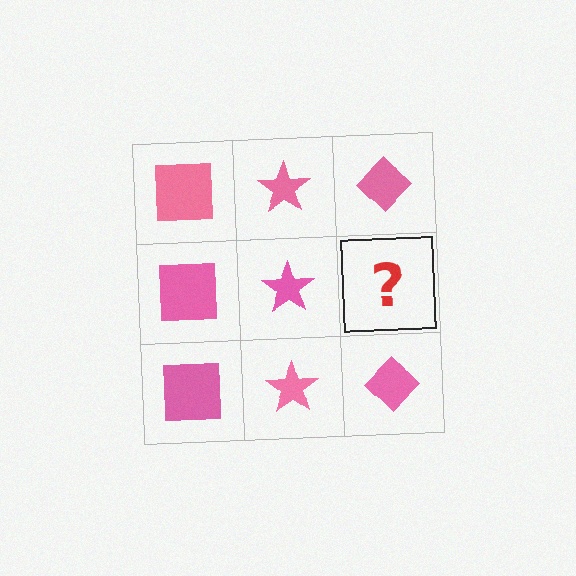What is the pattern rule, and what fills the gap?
The rule is that each column has a consistent shape. The gap should be filled with a pink diamond.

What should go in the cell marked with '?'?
The missing cell should contain a pink diamond.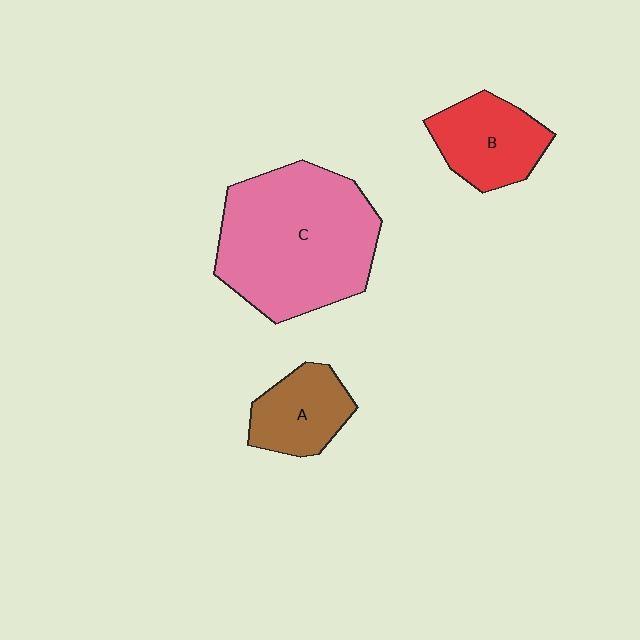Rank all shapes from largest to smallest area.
From largest to smallest: C (pink), B (red), A (brown).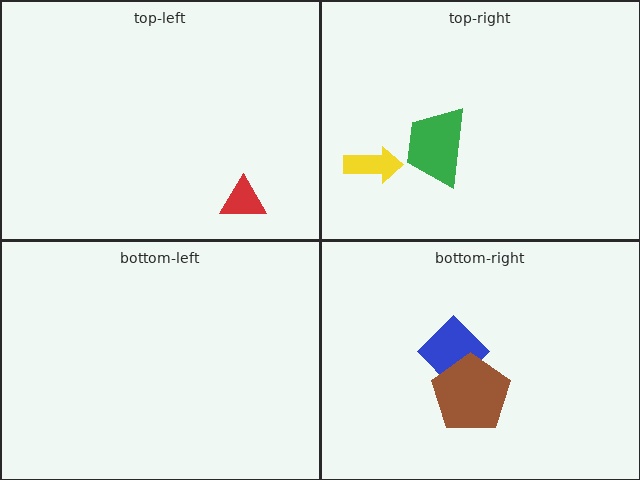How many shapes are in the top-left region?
1.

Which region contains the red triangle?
The top-left region.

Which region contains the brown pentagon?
The bottom-right region.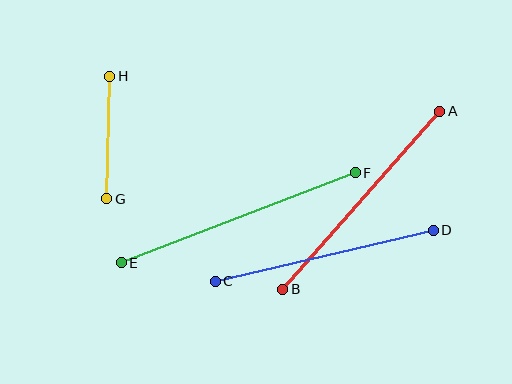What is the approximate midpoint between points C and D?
The midpoint is at approximately (324, 256) pixels.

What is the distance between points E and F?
The distance is approximately 251 pixels.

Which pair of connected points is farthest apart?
Points E and F are farthest apart.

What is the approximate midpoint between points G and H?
The midpoint is at approximately (108, 138) pixels.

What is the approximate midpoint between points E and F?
The midpoint is at approximately (238, 218) pixels.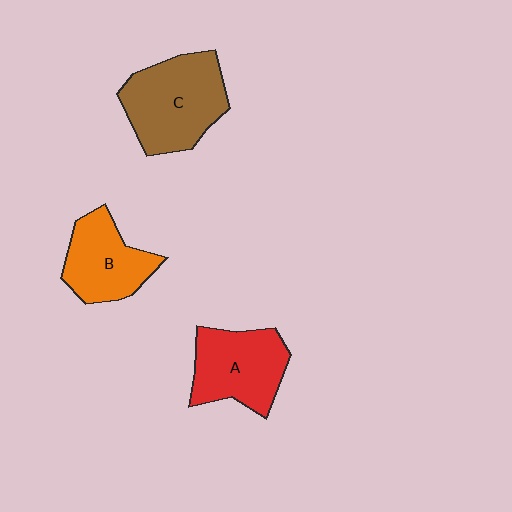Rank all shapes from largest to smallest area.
From largest to smallest: C (brown), A (red), B (orange).